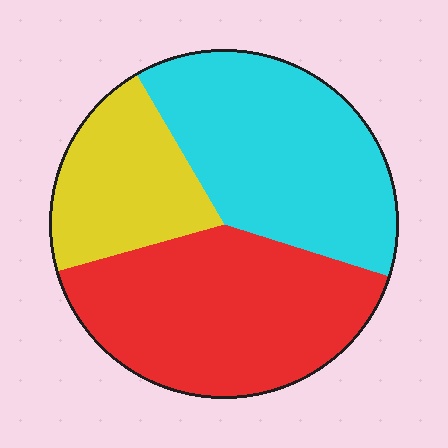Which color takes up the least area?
Yellow, at roughly 20%.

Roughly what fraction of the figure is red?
Red covers around 40% of the figure.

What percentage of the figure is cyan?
Cyan covers 38% of the figure.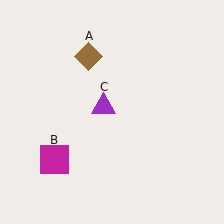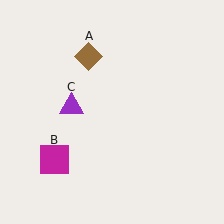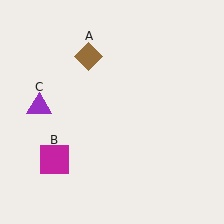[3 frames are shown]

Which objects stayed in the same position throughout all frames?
Brown diamond (object A) and magenta square (object B) remained stationary.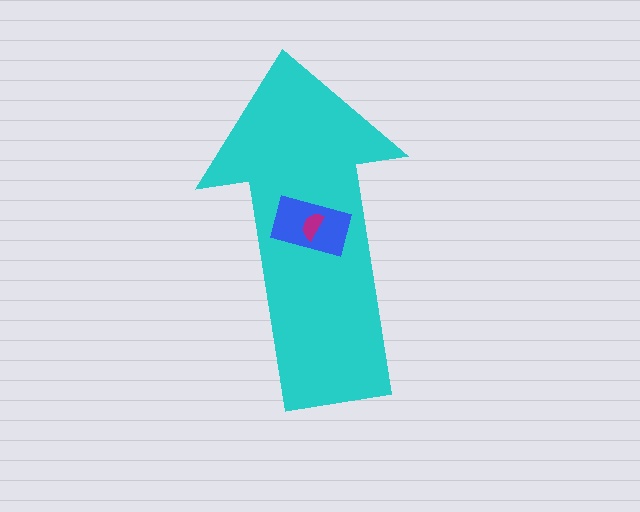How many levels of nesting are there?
3.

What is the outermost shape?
The cyan arrow.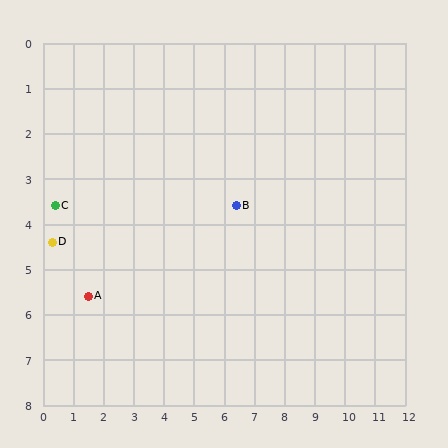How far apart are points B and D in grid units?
Points B and D are about 6.2 grid units apart.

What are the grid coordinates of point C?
Point C is at approximately (0.4, 3.6).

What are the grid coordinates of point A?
Point A is at approximately (1.5, 5.6).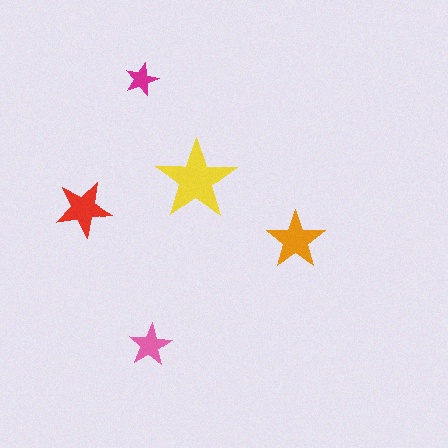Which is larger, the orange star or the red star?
The orange one.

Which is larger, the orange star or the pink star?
The orange one.